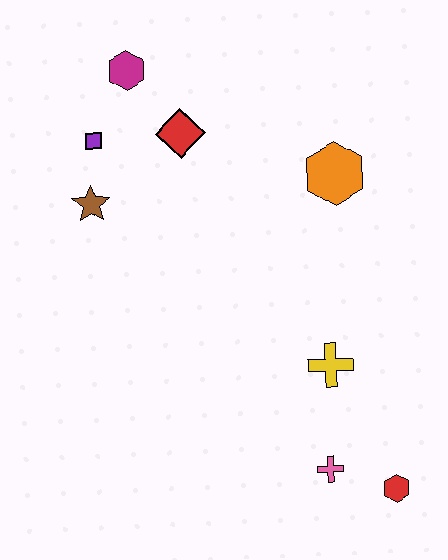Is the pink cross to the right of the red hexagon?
No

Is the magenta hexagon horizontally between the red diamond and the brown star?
Yes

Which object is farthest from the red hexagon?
The magenta hexagon is farthest from the red hexagon.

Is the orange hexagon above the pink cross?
Yes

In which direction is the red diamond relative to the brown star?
The red diamond is to the right of the brown star.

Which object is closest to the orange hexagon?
The red diamond is closest to the orange hexagon.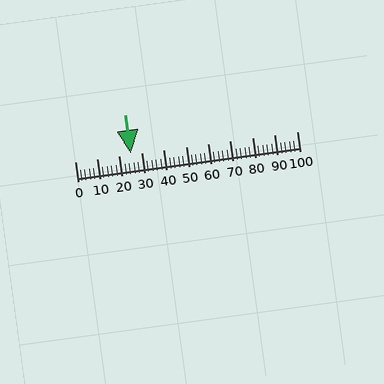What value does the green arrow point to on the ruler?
The green arrow points to approximately 25.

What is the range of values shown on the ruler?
The ruler shows values from 0 to 100.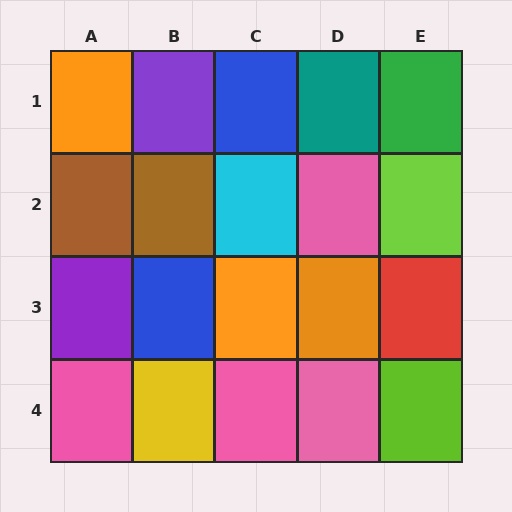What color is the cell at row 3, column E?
Red.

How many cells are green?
1 cell is green.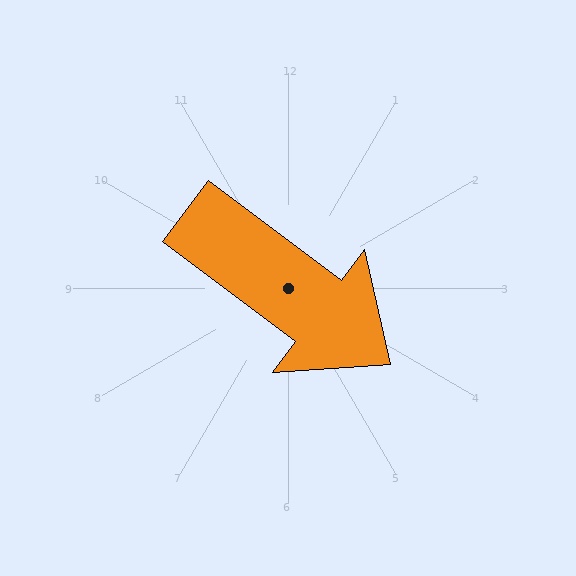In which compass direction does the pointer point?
Southeast.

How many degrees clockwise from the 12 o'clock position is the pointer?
Approximately 127 degrees.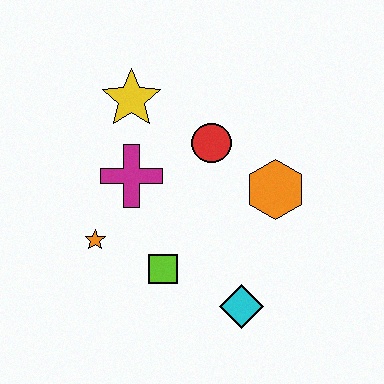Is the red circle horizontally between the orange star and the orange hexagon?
Yes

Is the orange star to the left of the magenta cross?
Yes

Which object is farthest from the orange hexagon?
The orange star is farthest from the orange hexagon.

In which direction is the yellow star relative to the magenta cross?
The yellow star is above the magenta cross.